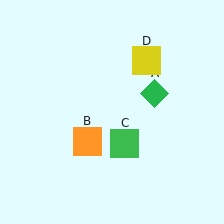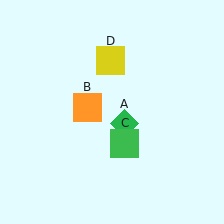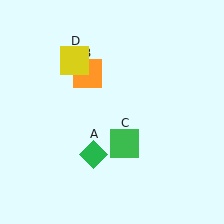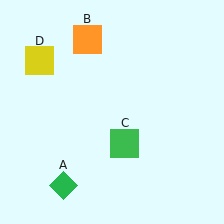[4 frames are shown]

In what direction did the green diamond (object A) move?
The green diamond (object A) moved down and to the left.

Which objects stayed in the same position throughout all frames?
Green square (object C) remained stationary.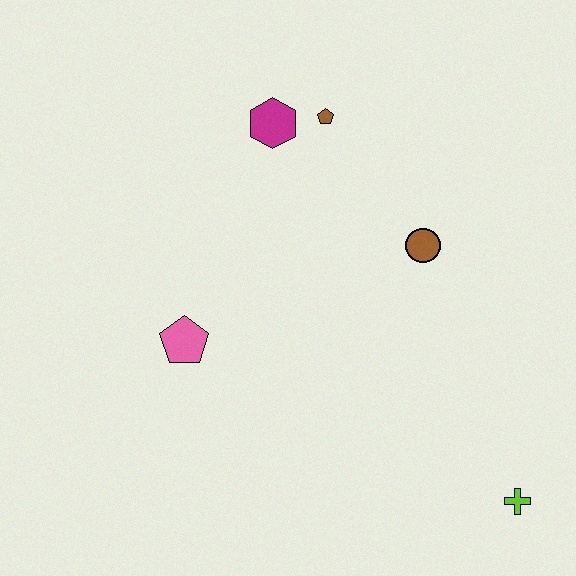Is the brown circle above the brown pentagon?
No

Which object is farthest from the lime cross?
The magenta hexagon is farthest from the lime cross.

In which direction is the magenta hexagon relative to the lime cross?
The magenta hexagon is above the lime cross.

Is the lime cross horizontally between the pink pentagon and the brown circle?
No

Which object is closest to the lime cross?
The brown circle is closest to the lime cross.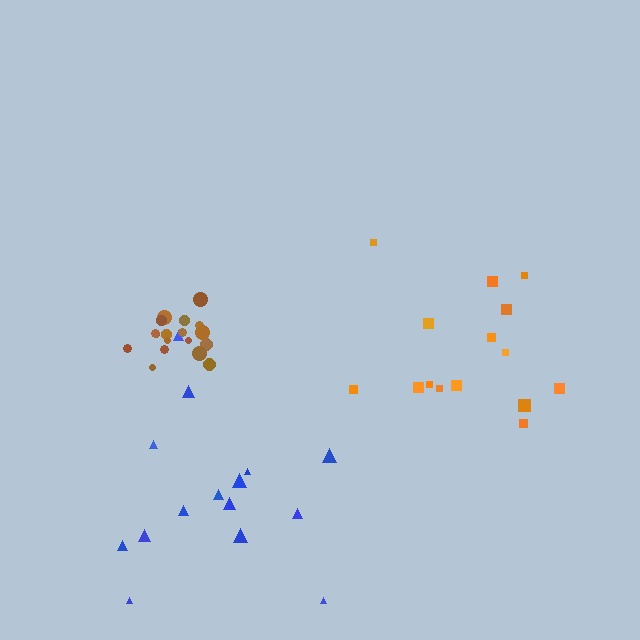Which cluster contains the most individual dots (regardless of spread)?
Brown (18).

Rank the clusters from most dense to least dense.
brown, blue, orange.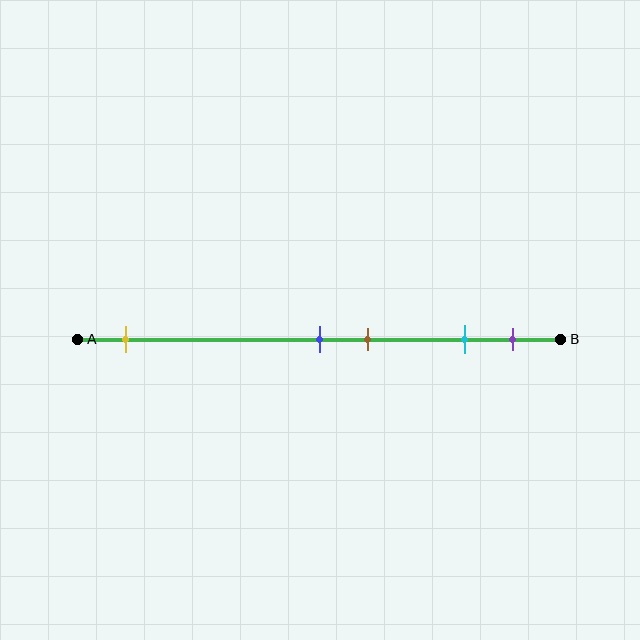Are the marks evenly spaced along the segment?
No, the marks are not evenly spaced.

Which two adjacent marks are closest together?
The blue and brown marks are the closest adjacent pair.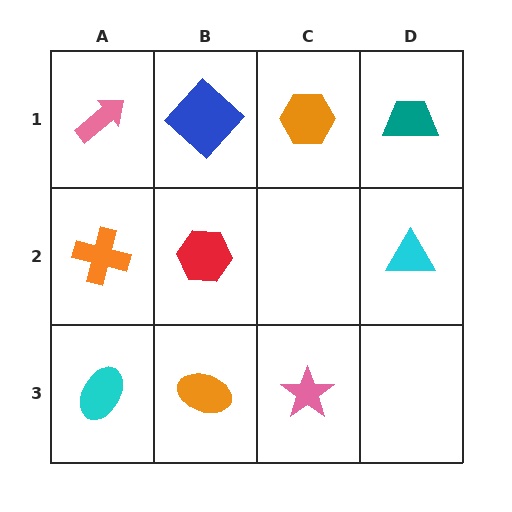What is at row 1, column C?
An orange hexagon.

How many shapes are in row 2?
3 shapes.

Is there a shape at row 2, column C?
No, that cell is empty.